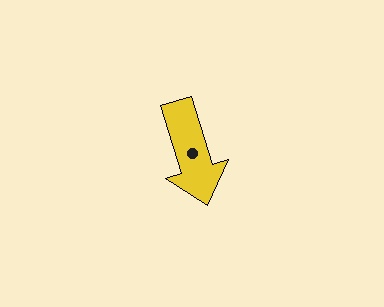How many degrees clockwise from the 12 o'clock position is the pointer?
Approximately 163 degrees.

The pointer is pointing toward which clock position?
Roughly 5 o'clock.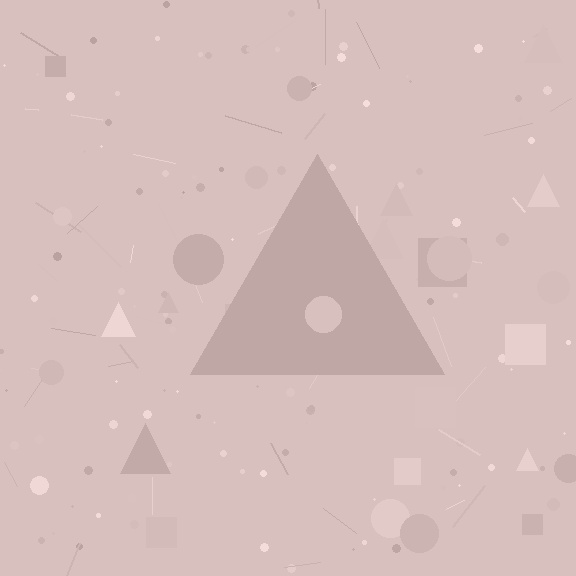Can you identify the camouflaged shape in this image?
The camouflaged shape is a triangle.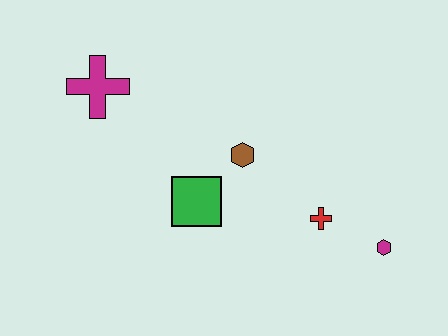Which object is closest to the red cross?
The magenta hexagon is closest to the red cross.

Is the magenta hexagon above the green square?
No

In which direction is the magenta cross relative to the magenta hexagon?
The magenta cross is to the left of the magenta hexagon.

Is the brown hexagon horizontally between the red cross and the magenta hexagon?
No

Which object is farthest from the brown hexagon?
The magenta hexagon is farthest from the brown hexagon.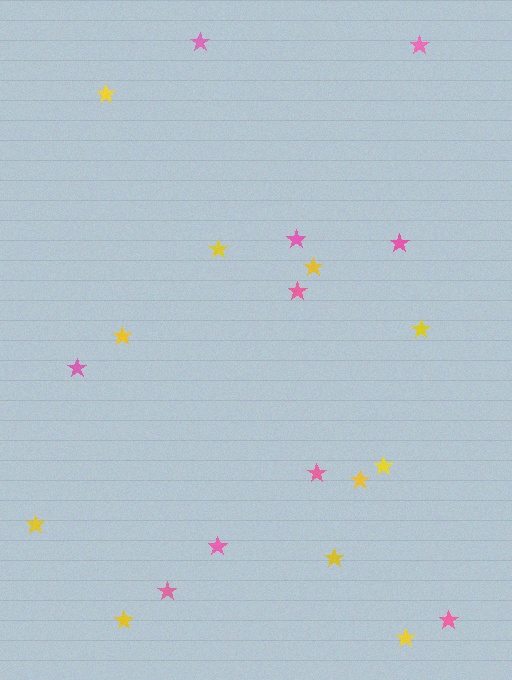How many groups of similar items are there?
There are 2 groups: one group of pink stars (10) and one group of yellow stars (11).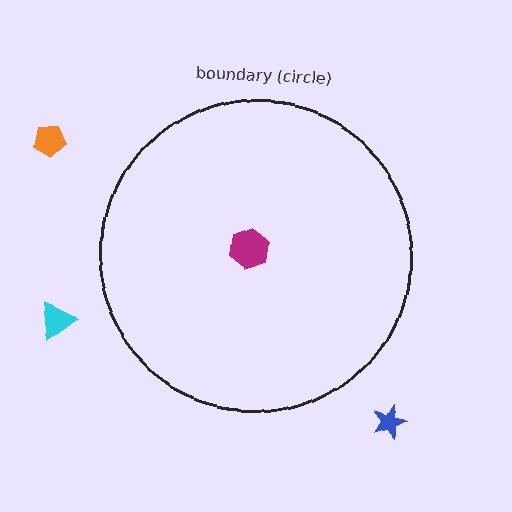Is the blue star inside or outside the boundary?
Outside.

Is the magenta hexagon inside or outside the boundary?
Inside.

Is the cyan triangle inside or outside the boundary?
Outside.